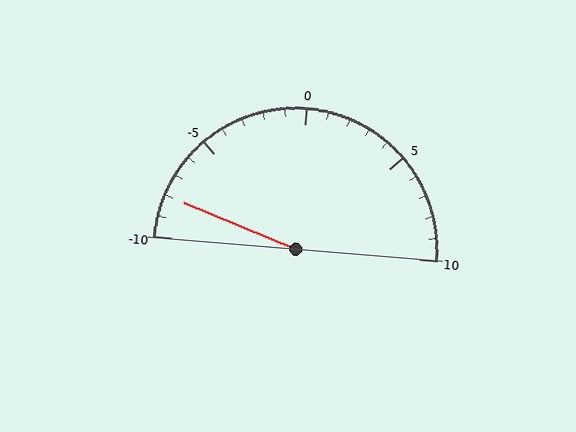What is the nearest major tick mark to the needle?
The nearest major tick mark is -10.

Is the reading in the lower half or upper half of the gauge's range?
The reading is in the lower half of the range (-10 to 10).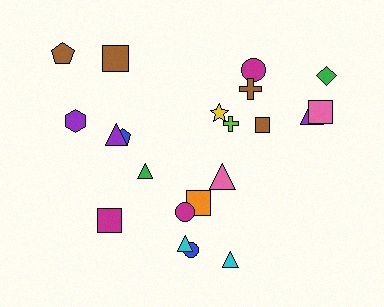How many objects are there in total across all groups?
There are 21 objects.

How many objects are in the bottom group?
There are 7 objects.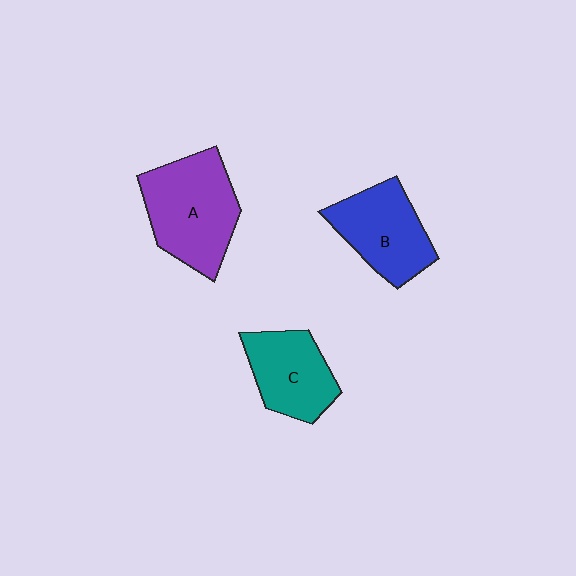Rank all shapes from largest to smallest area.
From largest to smallest: A (purple), B (blue), C (teal).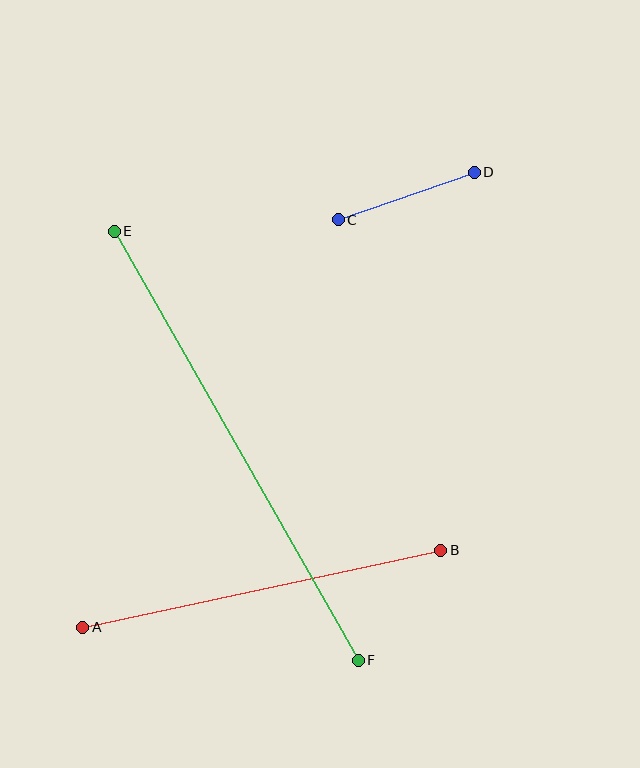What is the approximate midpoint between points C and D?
The midpoint is at approximately (406, 196) pixels.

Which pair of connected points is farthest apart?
Points E and F are farthest apart.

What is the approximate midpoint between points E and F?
The midpoint is at approximately (236, 446) pixels.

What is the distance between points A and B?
The distance is approximately 366 pixels.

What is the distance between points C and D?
The distance is approximately 144 pixels.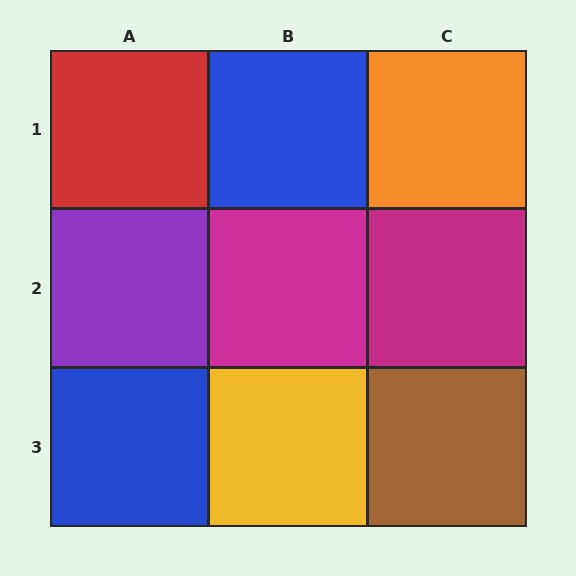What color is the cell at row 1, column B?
Blue.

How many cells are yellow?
1 cell is yellow.